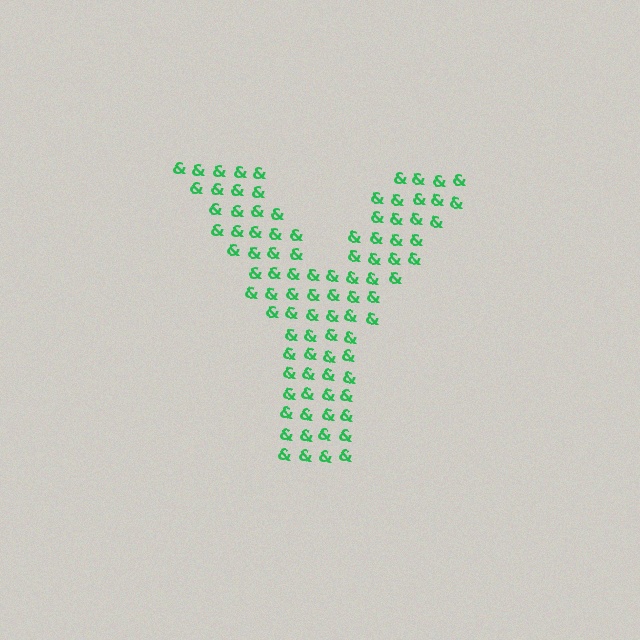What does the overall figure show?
The overall figure shows the letter Y.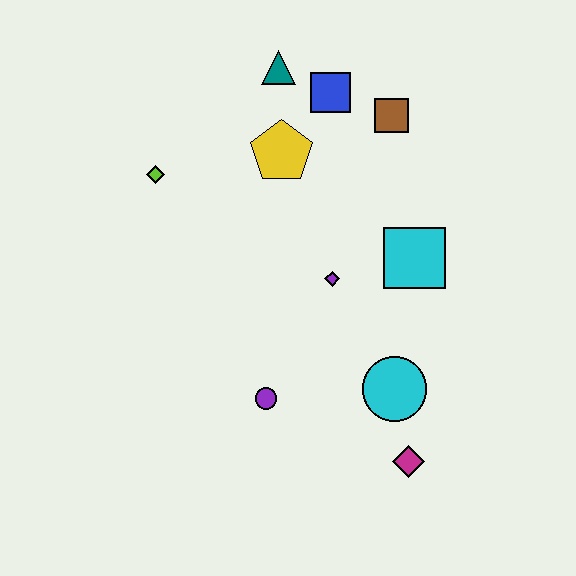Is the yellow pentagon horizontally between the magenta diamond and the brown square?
No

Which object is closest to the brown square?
The blue square is closest to the brown square.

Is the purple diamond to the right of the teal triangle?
Yes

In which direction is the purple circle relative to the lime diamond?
The purple circle is below the lime diamond.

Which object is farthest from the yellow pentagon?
The magenta diamond is farthest from the yellow pentagon.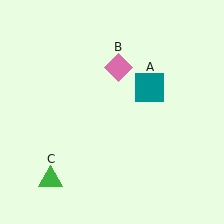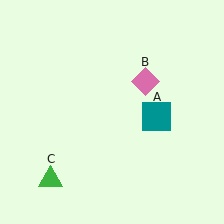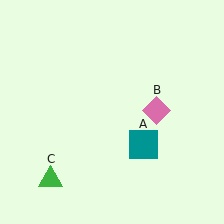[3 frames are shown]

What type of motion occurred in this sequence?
The teal square (object A), pink diamond (object B) rotated clockwise around the center of the scene.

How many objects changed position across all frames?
2 objects changed position: teal square (object A), pink diamond (object B).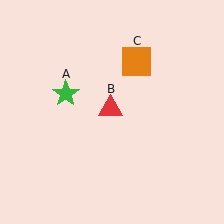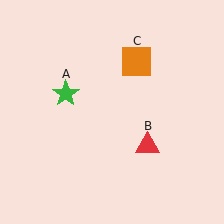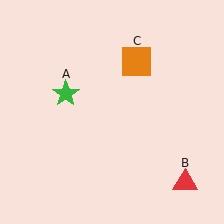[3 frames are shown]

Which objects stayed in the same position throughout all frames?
Green star (object A) and orange square (object C) remained stationary.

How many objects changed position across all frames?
1 object changed position: red triangle (object B).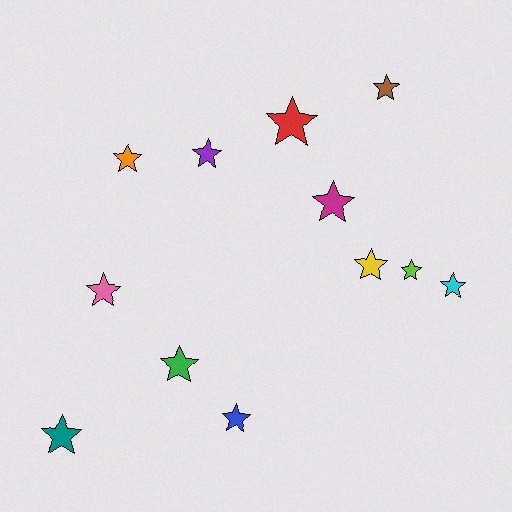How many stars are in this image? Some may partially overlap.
There are 12 stars.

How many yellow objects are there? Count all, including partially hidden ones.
There is 1 yellow object.